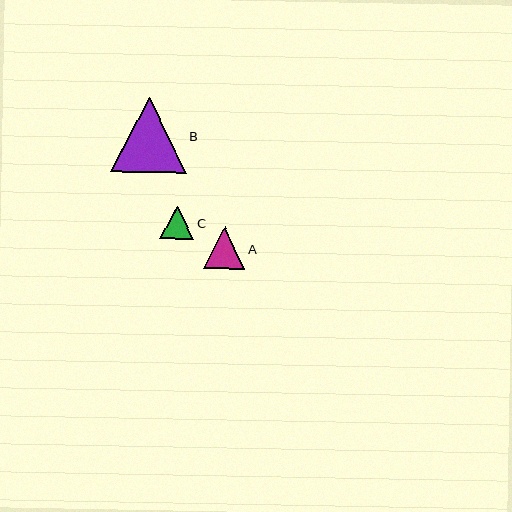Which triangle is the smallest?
Triangle C is the smallest with a size of approximately 34 pixels.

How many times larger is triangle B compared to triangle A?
Triangle B is approximately 1.8 times the size of triangle A.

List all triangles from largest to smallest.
From largest to smallest: B, A, C.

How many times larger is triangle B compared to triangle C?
Triangle B is approximately 2.2 times the size of triangle C.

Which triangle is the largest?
Triangle B is the largest with a size of approximately 75 pixels.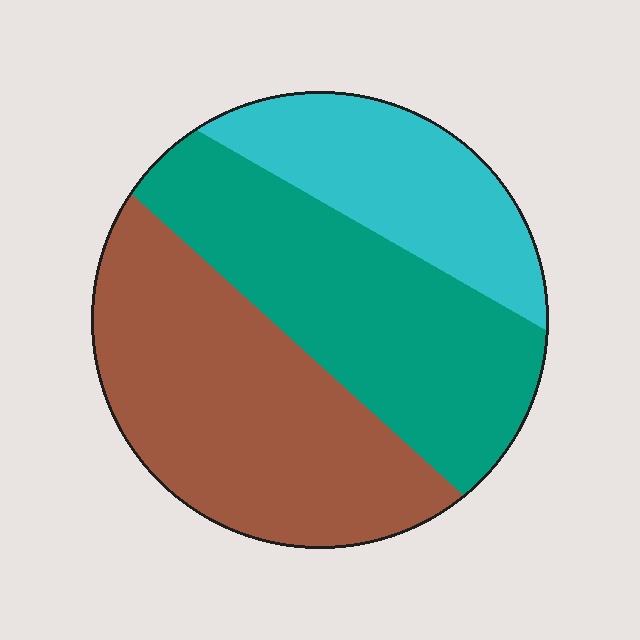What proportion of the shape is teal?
Teal takes up between a quarter and a half of the shape.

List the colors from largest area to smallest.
From largest to smallest: brown, teal, cyan.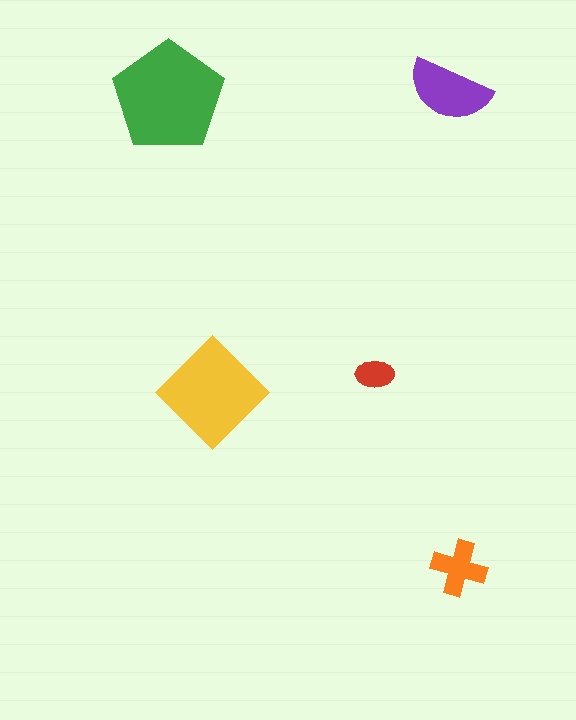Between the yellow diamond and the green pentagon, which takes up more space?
The green pentagon.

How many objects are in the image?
There are 5 objects in the image.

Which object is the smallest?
The red ellipse.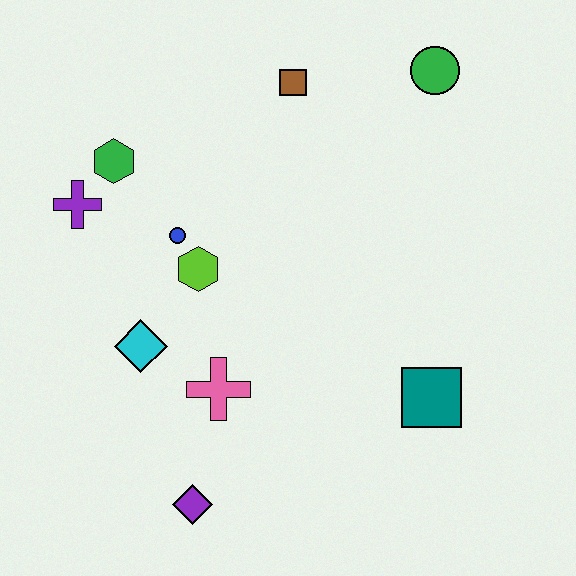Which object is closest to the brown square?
The green circle is closest to the brown square.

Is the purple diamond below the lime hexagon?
Yes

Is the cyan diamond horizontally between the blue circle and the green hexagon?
Yes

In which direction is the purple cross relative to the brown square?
The purple cross is to the left of the brown square.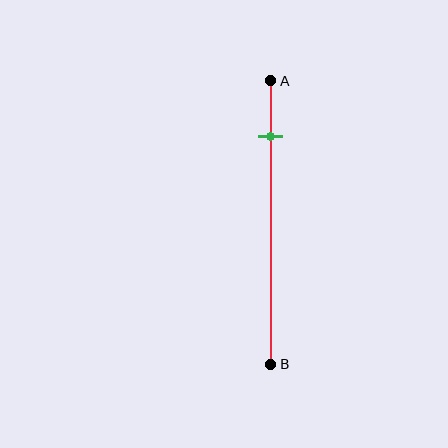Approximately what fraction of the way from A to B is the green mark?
The green mark is approximately 20% of the way from A to B.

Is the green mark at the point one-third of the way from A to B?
No, the mark is at about 20% from A, not at the 33% one-third point.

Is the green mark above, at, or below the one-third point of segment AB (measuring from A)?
The green mark is above the one-third point of segment AB.